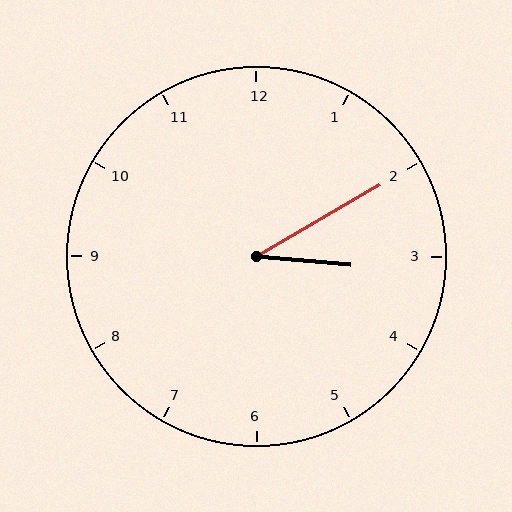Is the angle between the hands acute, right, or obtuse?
It is acute.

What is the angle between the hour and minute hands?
Approximately 35 degrees.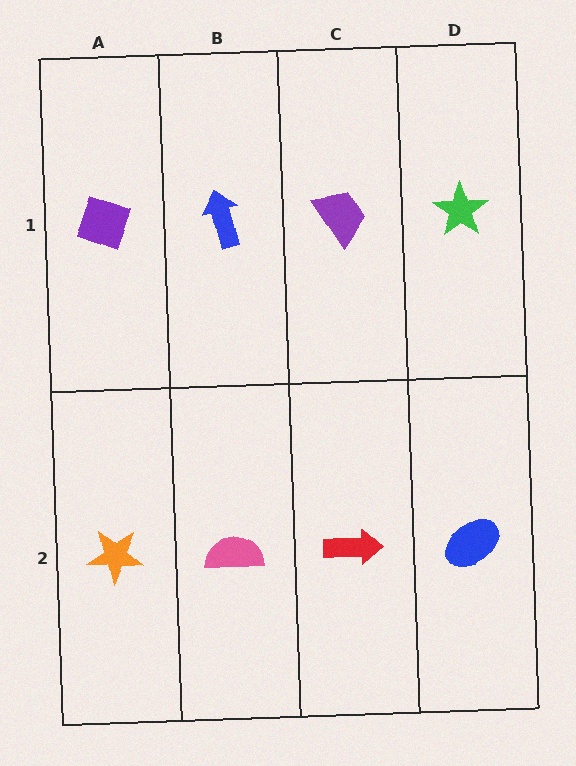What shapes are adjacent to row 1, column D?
A blue ellipse (row 2, column D), a purple trapezoid (row 1, column C).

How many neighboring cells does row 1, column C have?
3.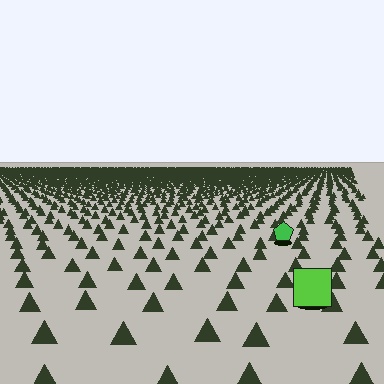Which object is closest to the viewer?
The lime square is closest. The texture marks near it are larger and more spread out.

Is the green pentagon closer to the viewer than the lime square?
No. The lime square is closer — you can tell from the texture gradient: the ground texture is coarser near it.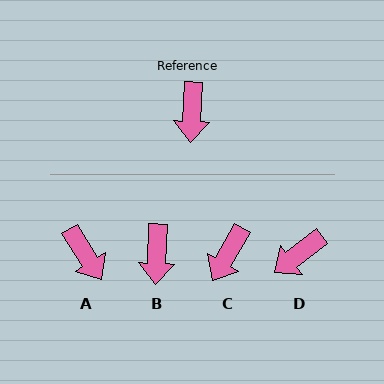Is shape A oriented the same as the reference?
No, it is off by about 35 degrees.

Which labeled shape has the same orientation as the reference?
B.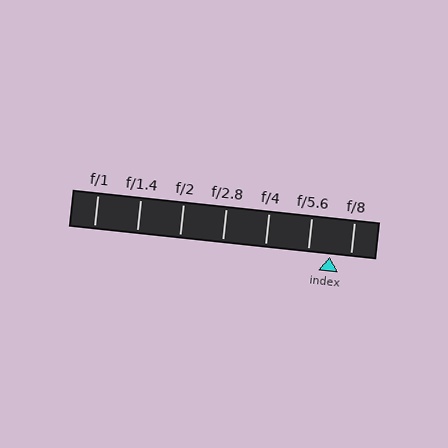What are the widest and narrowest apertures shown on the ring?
The widest aperture shown is f/1 and the narrowest is f/8.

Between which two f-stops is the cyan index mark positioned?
The index mark is between f/5.6 and f/8.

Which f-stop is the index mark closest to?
The index mark is closest to f/8.